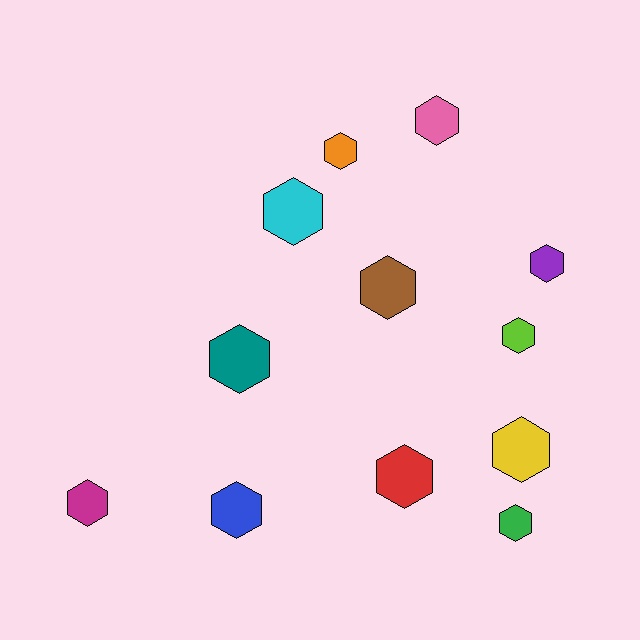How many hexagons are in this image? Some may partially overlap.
There are 12 hexagons.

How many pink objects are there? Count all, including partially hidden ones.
There is 1 pink object.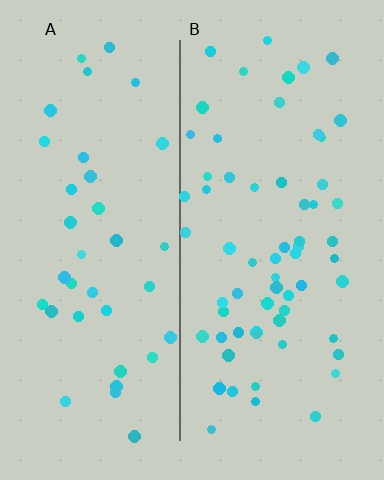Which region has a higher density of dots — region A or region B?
B (the right).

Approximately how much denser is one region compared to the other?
Approximately 1.7× — region B over region A.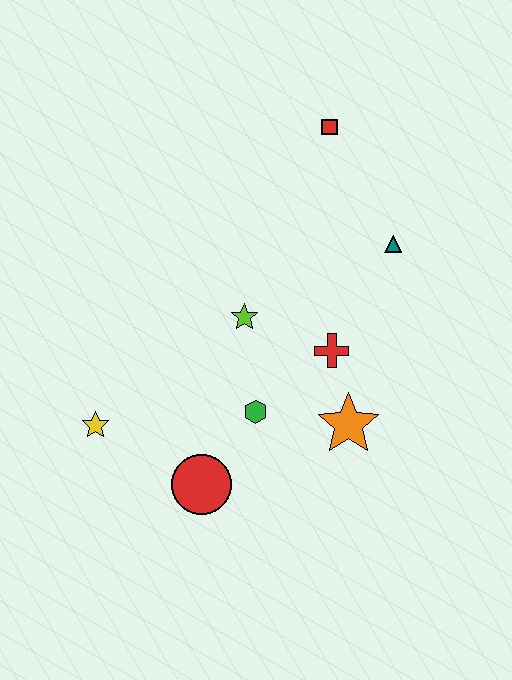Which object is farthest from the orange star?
The red square is farthest from the orange star.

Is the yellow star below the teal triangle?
Yes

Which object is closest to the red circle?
The green hexagon is closest to the red circle.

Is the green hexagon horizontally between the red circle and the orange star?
Yes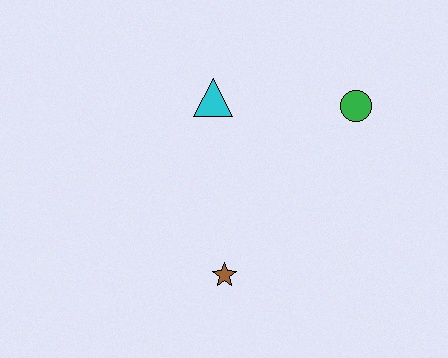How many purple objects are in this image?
There are no purple objects.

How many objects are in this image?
There are 3 objects.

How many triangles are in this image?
There is 1 triangle.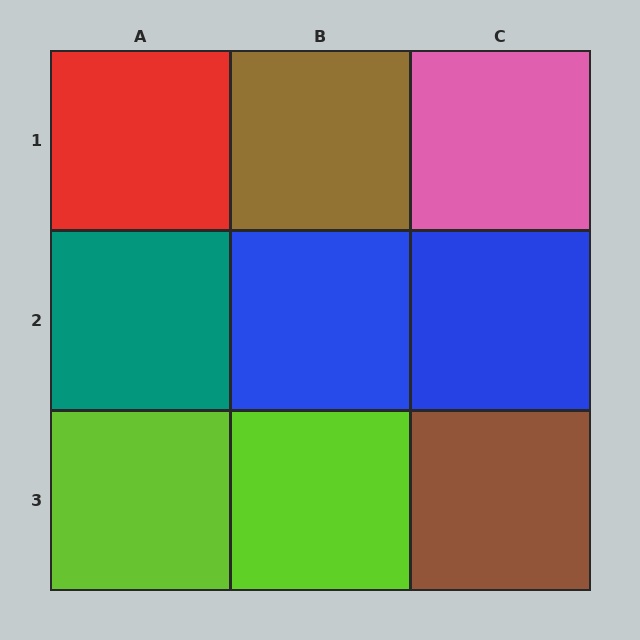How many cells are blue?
2 cells are blue.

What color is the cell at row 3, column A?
Lime.